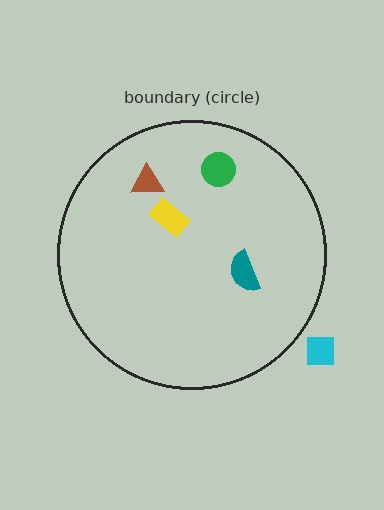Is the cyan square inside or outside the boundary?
Outside.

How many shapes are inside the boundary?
4 inside, 1 outside.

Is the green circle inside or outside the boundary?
Inside.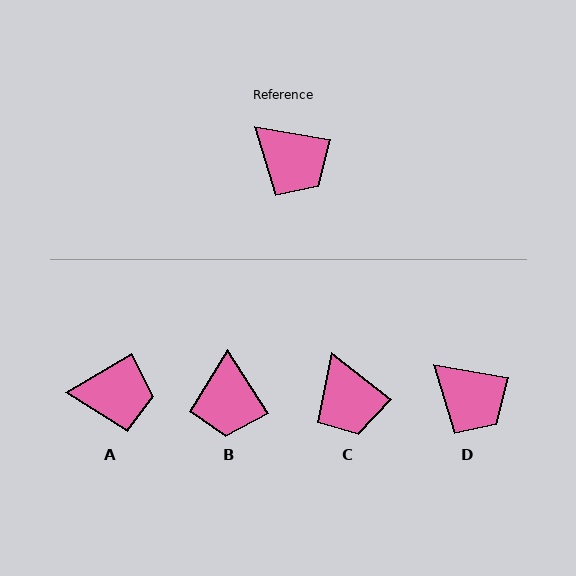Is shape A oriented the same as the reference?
No, it is off by about 41 degrees.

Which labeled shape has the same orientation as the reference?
D.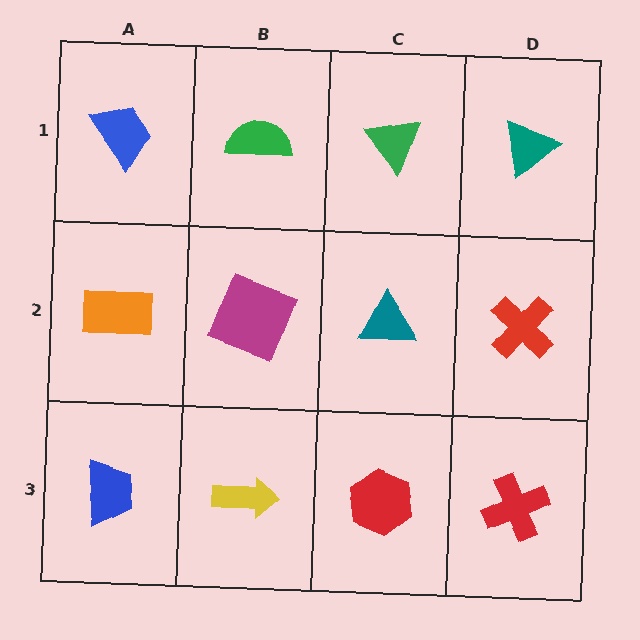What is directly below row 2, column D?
A red cross.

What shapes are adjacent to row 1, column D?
A red cross (row 2, column D), a green triangle (row 1, column C).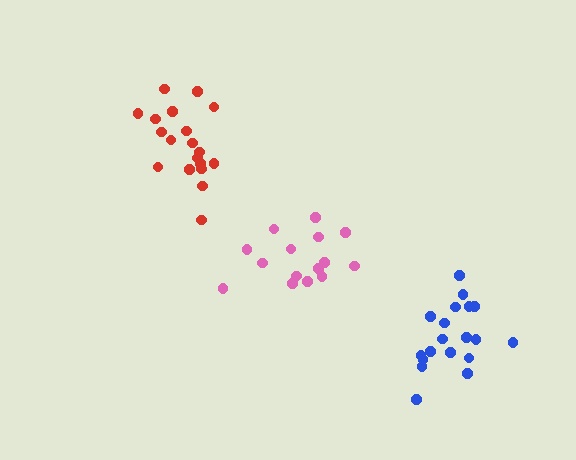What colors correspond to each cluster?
The clusters are colored: pink, blue, red.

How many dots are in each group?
Group 1: 15 dots, Group 2: 19 dots, Group 3: 19 dots (53 total).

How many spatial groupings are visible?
There are 3 spatial groupings.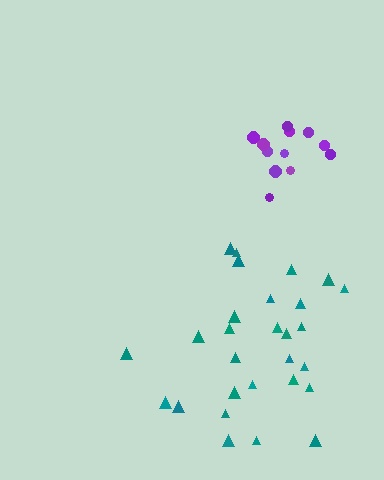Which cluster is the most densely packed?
Purple.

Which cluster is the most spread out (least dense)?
Teal.